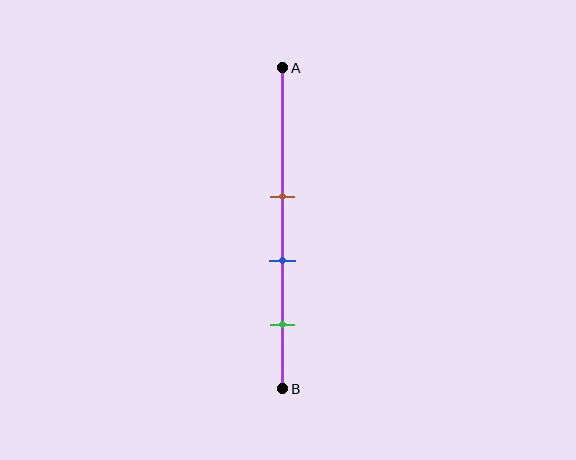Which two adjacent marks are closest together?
The brown and blue marks are the closest adjacent pair.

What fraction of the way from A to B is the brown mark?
The brown mark is approximately 40% (0.4) of the way from A to B.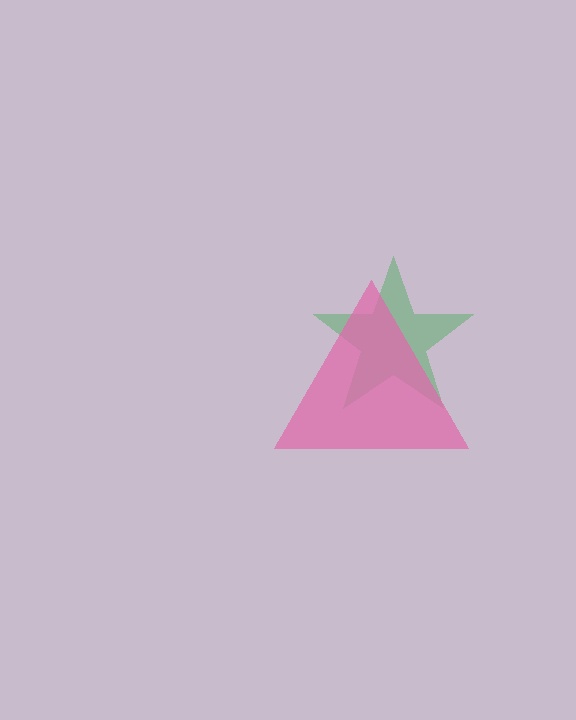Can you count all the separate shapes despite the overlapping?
Yes, there are 2 separate shapes.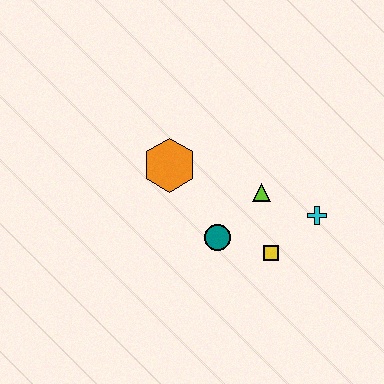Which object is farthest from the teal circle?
The cyan cross is farthest from the teal circle.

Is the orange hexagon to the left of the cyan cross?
Yes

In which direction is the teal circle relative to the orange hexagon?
The teal circle is below the orange hexagon.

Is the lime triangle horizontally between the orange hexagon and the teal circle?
No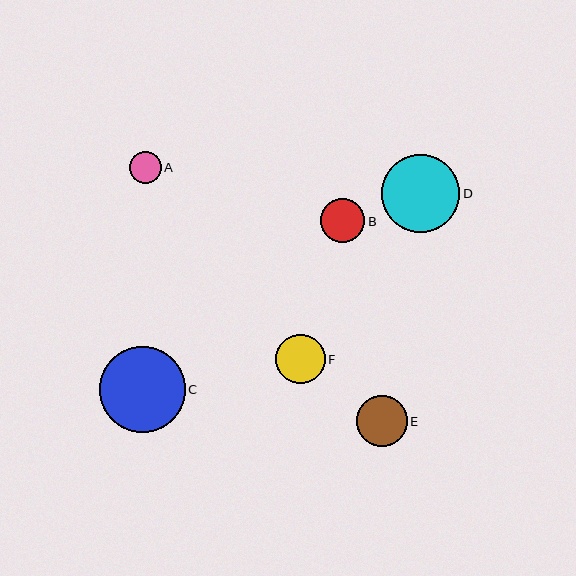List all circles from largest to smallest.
From largest to smallest: C, D, E, F, B, A.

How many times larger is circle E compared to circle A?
Circle E is approximately 1.6 times the size of circle A.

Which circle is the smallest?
Circle A is the smallest with a size of approximately 32 pixels.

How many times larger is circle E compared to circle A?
Circle E is approximately 1.6 times the size of circle A.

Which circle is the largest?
Circle C is the largest with a size of approximately 85 pixels.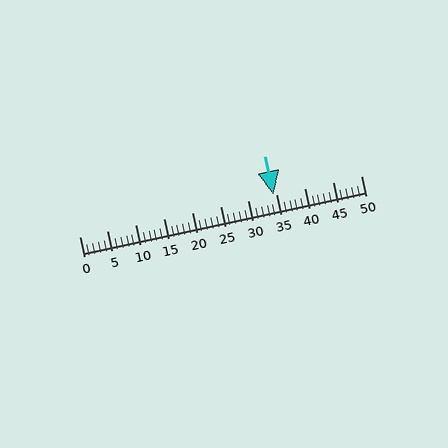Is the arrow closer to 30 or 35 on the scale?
The arrow is closer to 35.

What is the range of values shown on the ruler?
The ruler shows values from 0 to 50.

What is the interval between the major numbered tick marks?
The major tick marks are spaced 5 units apart.